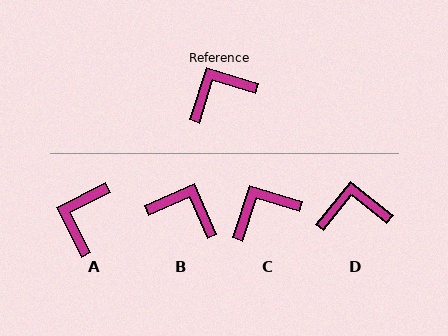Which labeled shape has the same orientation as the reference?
C.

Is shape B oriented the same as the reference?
No, it is off by about 49 degrees.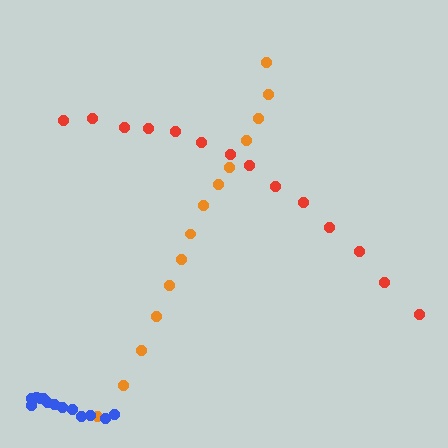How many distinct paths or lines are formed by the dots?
There are 3 distinct paths.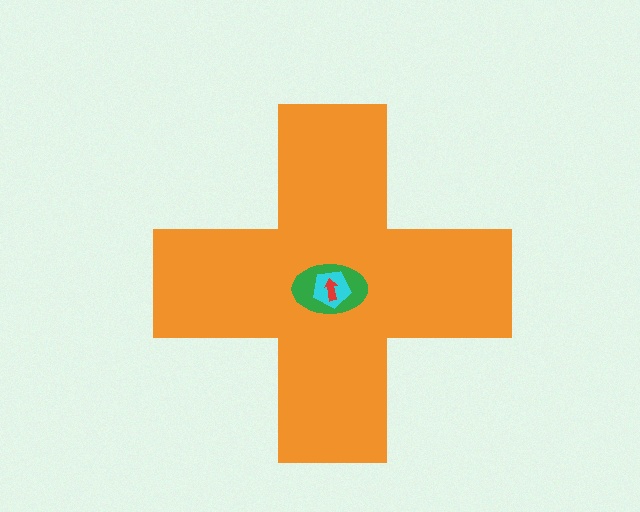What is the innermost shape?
The red arrow.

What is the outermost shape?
The orange cross.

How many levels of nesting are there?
4.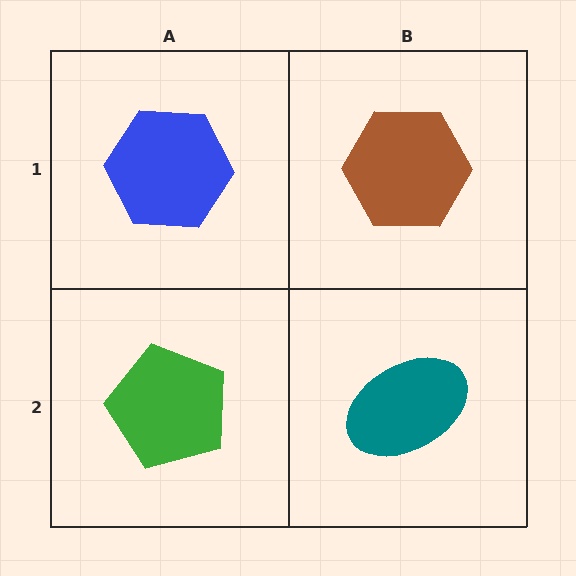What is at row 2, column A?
A green pentagon.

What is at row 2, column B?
A teal ellipse.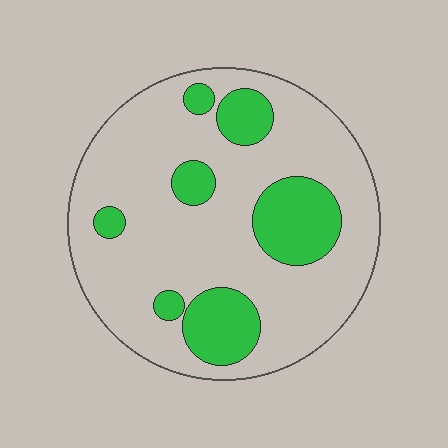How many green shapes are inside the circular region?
7.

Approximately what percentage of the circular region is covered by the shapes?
Approximately 25%.